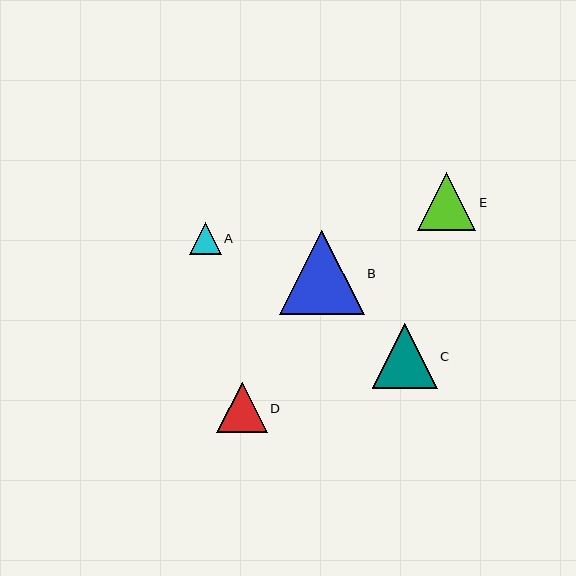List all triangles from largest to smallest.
From largest to smallest: B, C, E, D, A.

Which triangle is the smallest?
Triangle A is the smallest with a size of approximately 32 pixels.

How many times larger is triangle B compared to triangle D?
Triangle B is approximately 1.7 times the size of triangle D.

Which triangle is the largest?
Triangle B is the largest with a size of approximately 84 pixels.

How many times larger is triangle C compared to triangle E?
Triangle C is approximately 1.1 times the size of triangle E.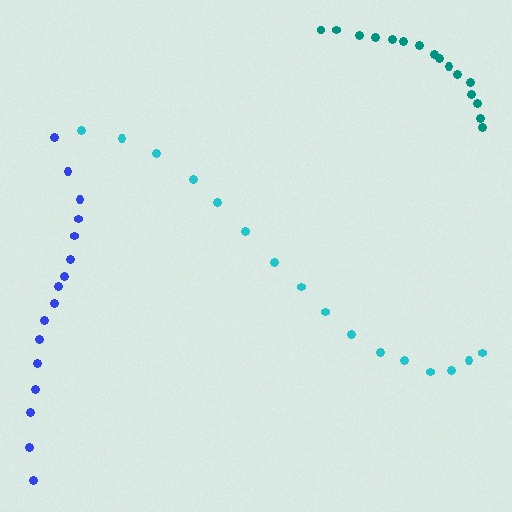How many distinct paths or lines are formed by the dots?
There are 3 distinct paths.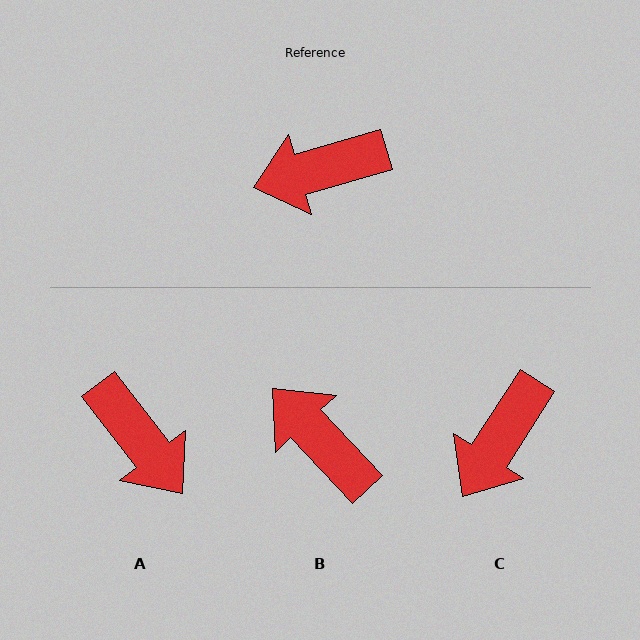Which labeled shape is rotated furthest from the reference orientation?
A, about 111 degrees away.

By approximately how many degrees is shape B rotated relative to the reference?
Approximately 63 degrees clockwise.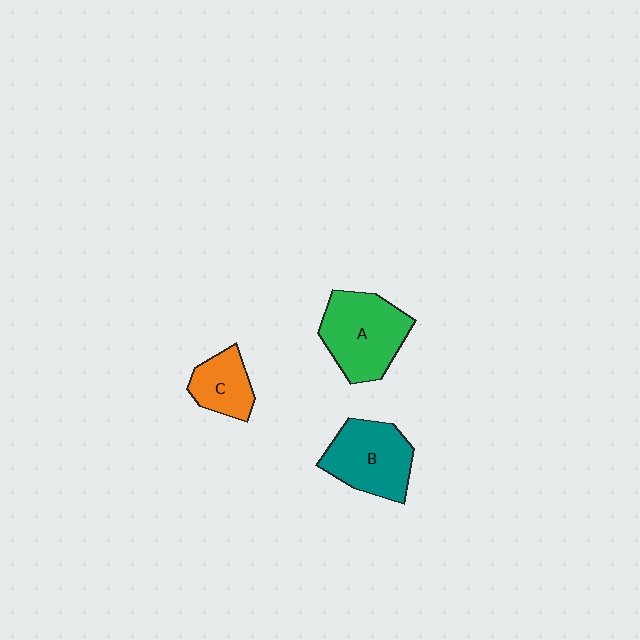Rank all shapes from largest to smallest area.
From largest to smallest: A (green), B (teal), C (orange).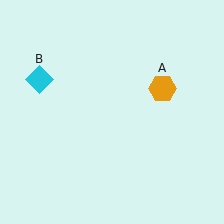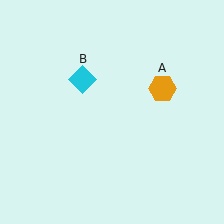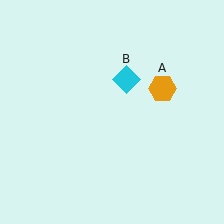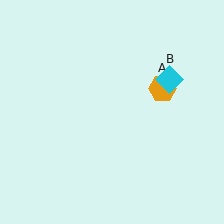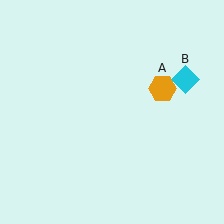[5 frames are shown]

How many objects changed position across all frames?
1 object changed position: cyan diamond (object B).